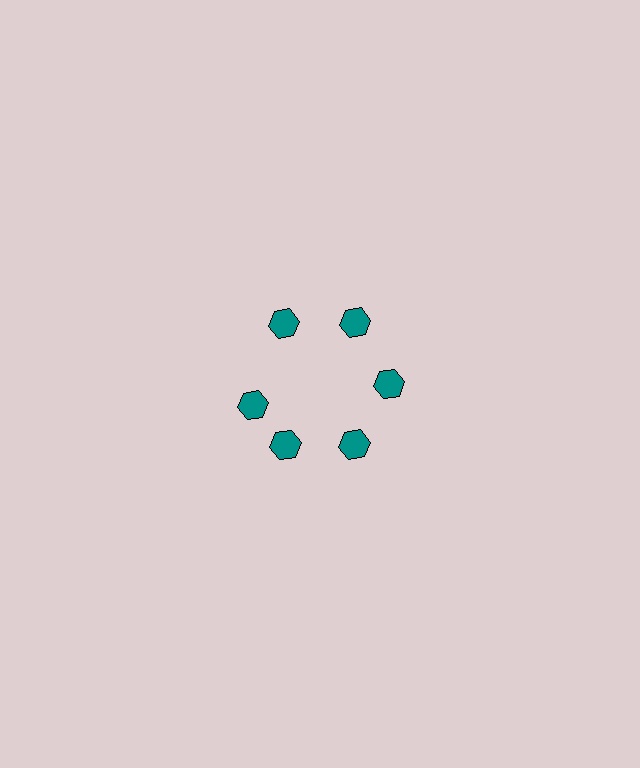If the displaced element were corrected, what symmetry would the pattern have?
It would have 6-fold rotational symmetry — the pattern would map onto itself every 60 degrees.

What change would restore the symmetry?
The symmetry would be restored by rotating it back into even spacing with its neighbors so that all 6 hexagons sit at equal angles and equal distance from the center.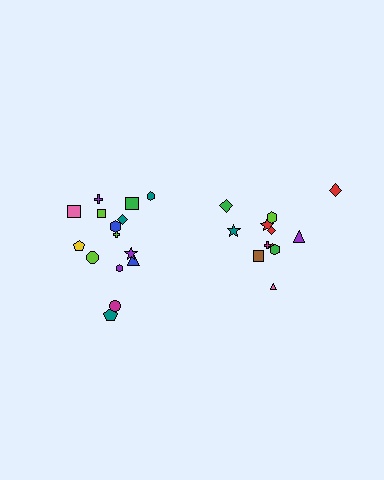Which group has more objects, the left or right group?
The left group.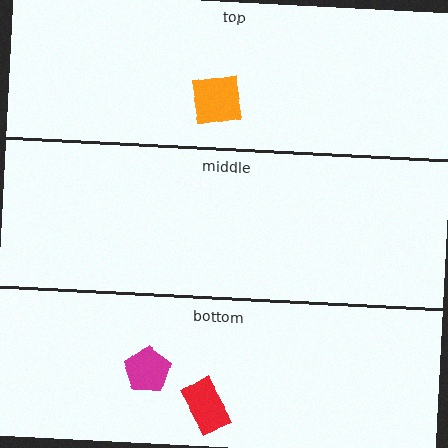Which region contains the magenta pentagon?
The bottom region.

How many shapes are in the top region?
1.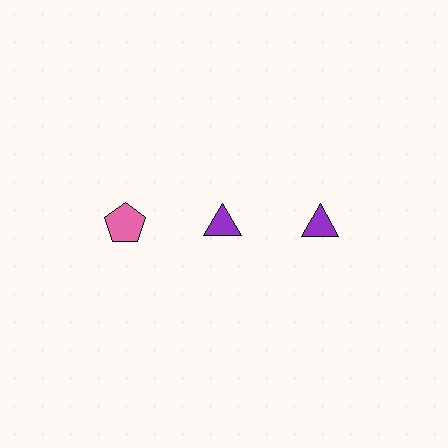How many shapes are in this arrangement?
There are 3 shapes arranged in a grid pattern.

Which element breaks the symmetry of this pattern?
The pink pentagon in the top row, leftmost column breaks the symmetry. All other shapes are purple triangles.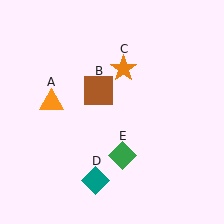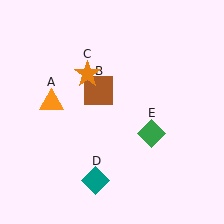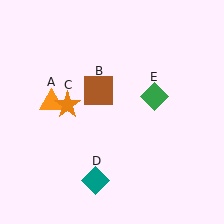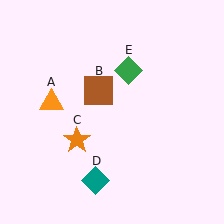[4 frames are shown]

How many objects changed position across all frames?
2 objects changed position: orange star (object C), green diamond (object E).